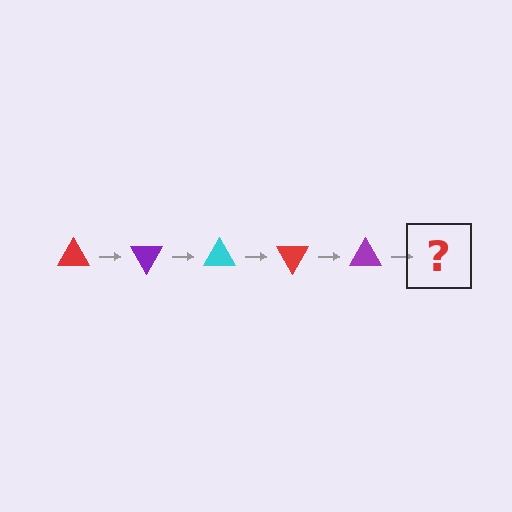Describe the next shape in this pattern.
It should be a cyan triangle, rotated 300 degrees from the start.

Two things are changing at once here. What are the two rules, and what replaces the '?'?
The two rules are that it rotates 60 degrees each step and the color cycles through red, purple, and cyan. The '?' should be a cyan triangle, rotated 300 degrees from the start.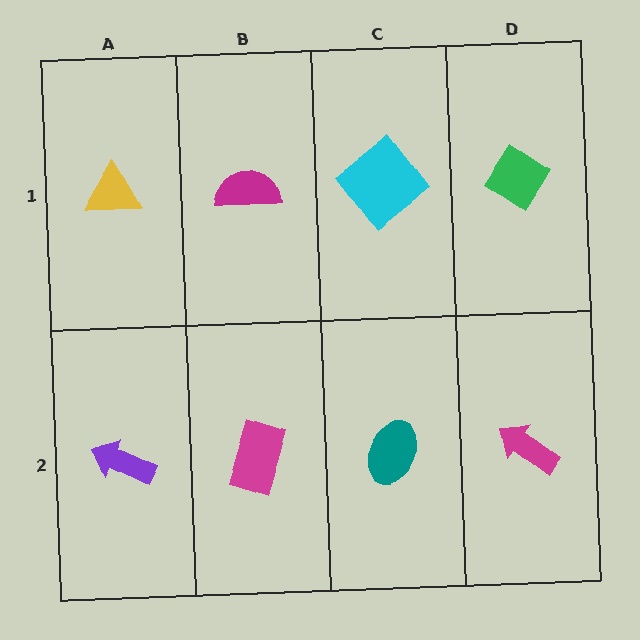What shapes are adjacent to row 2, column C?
A cyan diamond (row 1, column C), a magenta rectangle (row 2, column B), a magenta arrow (row 2, column D).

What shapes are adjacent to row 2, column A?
A yellow triangle (row 1, column A), a magenta rectangle (row 2, column B).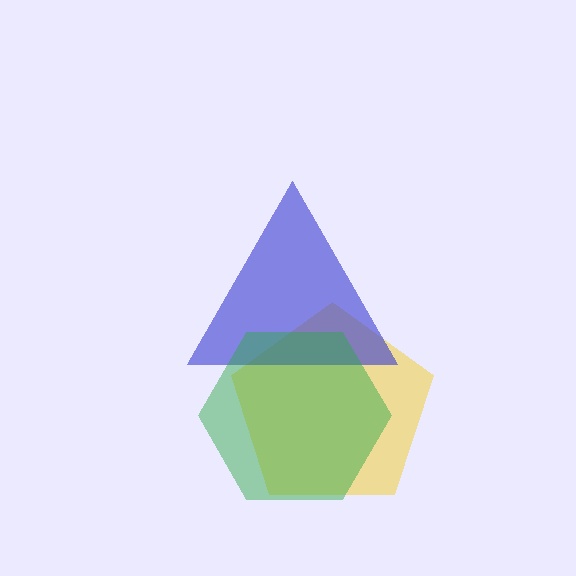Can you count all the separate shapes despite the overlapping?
Yes, there are 3 separate shapes.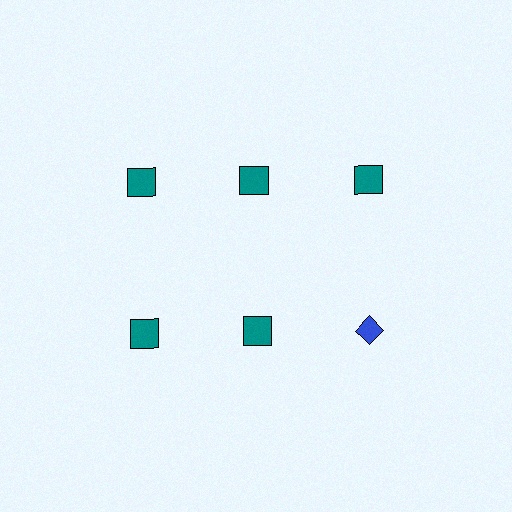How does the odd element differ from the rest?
It differs in both color (blue instead of teal) and shape (diamond instead of square).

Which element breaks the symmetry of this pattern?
The blue diamond in the second row, center column breaks the symmetry. All other shapes are teal squares.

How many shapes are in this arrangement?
There are 6 shapes arranged in a grid pattern.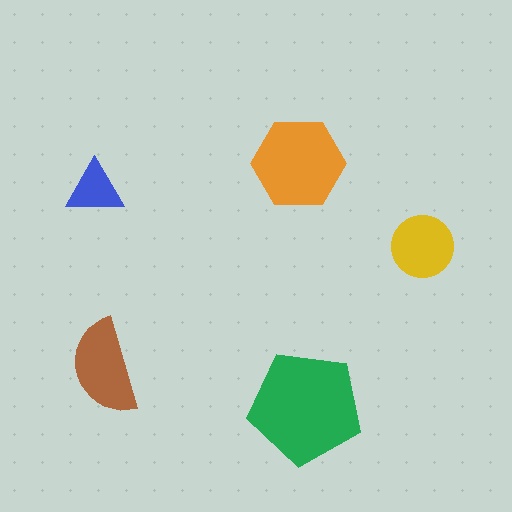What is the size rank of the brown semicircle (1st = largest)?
3rd.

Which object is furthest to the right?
The yellow circle is rightmost.